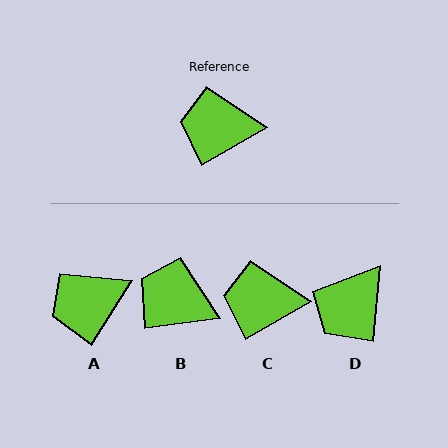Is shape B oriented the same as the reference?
No, it is off by about 23 degrees.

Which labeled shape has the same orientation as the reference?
C.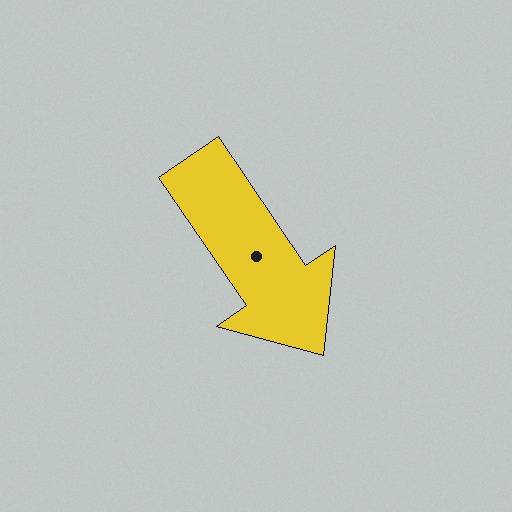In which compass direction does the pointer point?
Southeast.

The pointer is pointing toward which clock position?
Roughly 5 o'clock.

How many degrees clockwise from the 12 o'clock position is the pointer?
Approximately 146 degrees.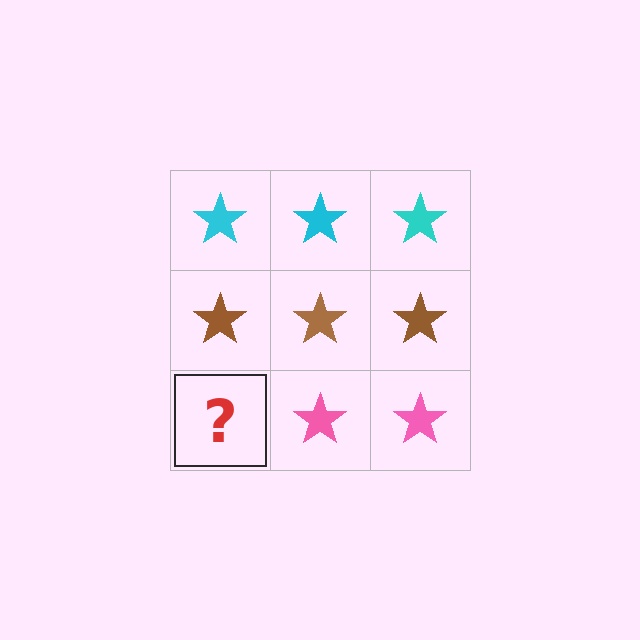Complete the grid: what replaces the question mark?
The question mark should be replaced with a pink star.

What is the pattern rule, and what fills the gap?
The rule is that each row has a consistent color. The gap should be filled with a pink star.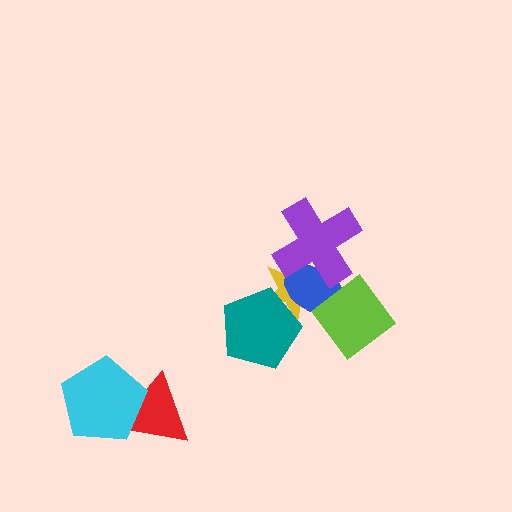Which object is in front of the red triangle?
The cyan pentagon is in front of the red triangle.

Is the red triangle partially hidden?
Yes, it is partially covered by another shape.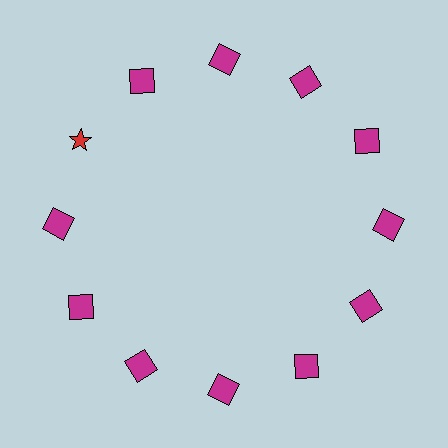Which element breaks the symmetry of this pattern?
The red star at roughly the 10 o'clock position breaks the symmetry. All other shapes are magenta squares.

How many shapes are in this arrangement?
There are 12 shapes arranged in a ring pattern.